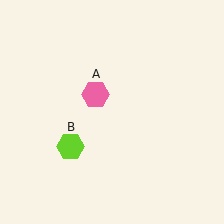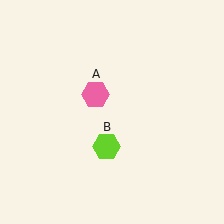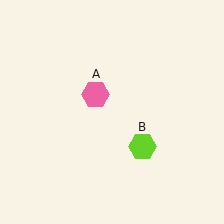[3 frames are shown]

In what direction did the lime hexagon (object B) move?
The lime hexagon (object B) moved right.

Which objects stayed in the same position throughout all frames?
Pink hexagon (object A) remained stationary.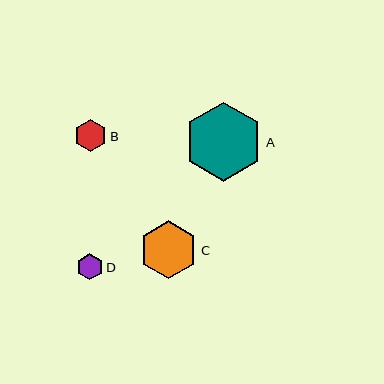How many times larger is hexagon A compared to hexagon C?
Hexagon A is approximately 1.4 times the size of hexagon C.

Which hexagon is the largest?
Hexagon A is the largest with a size of approximately 79 pixels.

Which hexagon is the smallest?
Hexagon D is the smallest with a size of approximately 26 pixels.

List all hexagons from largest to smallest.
From largest to smallest: A, C, B, D.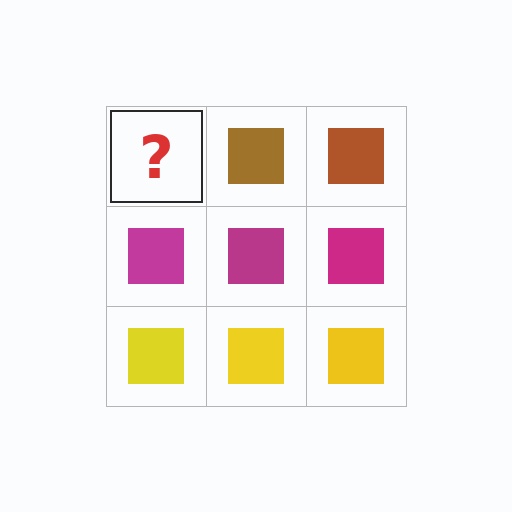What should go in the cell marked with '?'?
The missing cell should contain a brown square.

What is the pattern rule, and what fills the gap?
The rule is that each row has a consistent color. The gap should be filled with a brown square.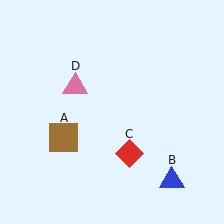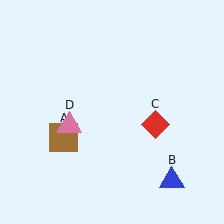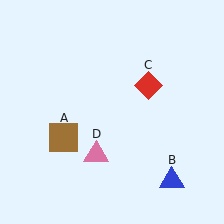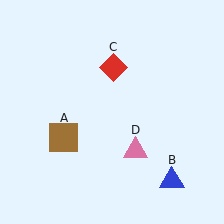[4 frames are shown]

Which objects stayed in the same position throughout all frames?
Brown square (object A) and blue triangle (object B) remained stationary.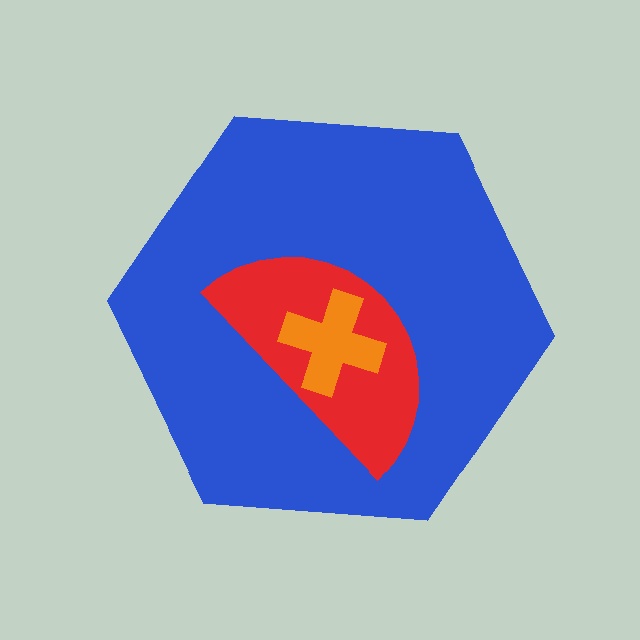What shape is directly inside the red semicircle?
The orange cross.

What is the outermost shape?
The blue hexagon.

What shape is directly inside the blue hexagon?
The red semicircle.